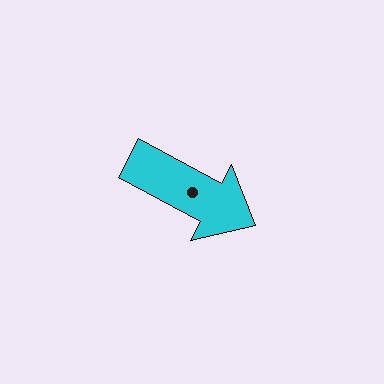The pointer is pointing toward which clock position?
Roughly 4 o'clock.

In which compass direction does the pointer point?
Southeast.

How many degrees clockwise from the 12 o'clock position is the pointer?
Approximately 118 degrees.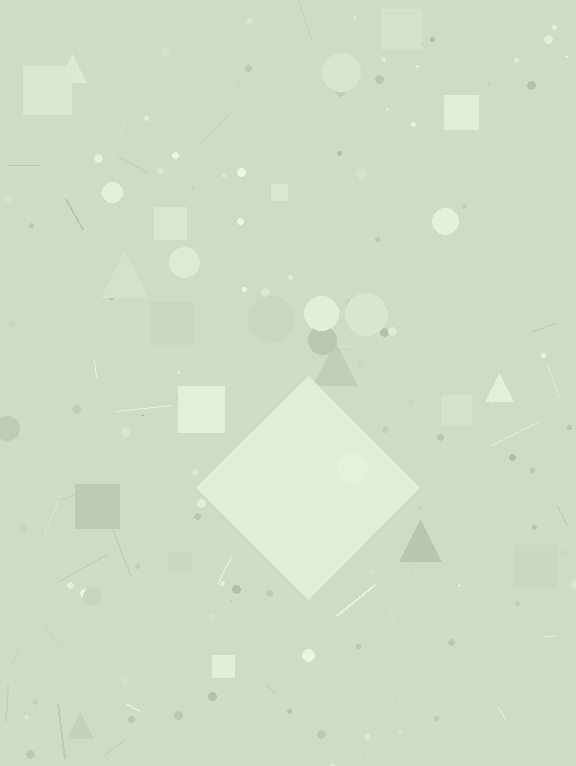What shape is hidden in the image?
A diamond is hidden in the image.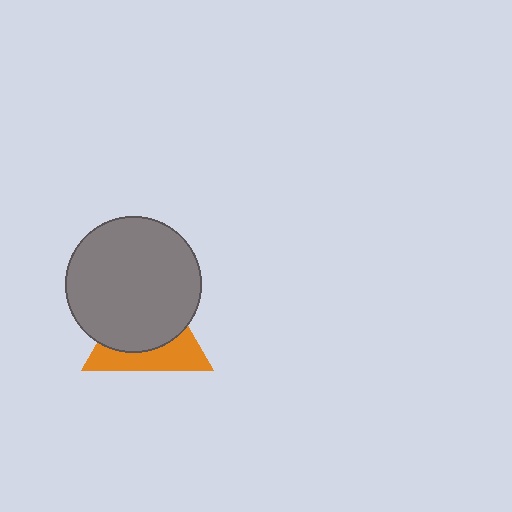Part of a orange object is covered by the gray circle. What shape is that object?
It is a triangle.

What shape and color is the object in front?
The object in front is a gray circle.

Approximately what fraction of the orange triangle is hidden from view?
Roughly 60% of the orange triangle is hidden behind the gray circle.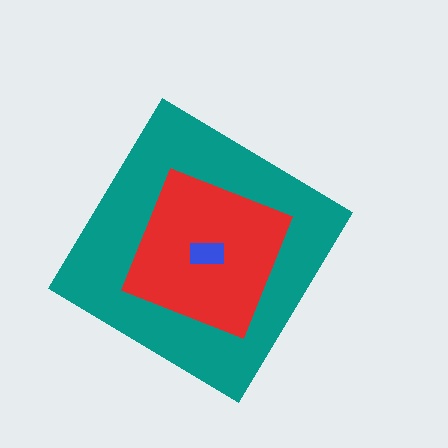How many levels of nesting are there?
3.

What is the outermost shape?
The teal diamond.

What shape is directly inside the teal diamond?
The red square.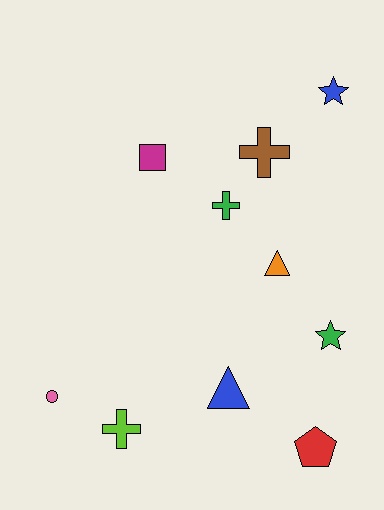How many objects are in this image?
There are 10 objects.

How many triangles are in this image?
There are 2 triangles.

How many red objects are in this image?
There is 1 red object.